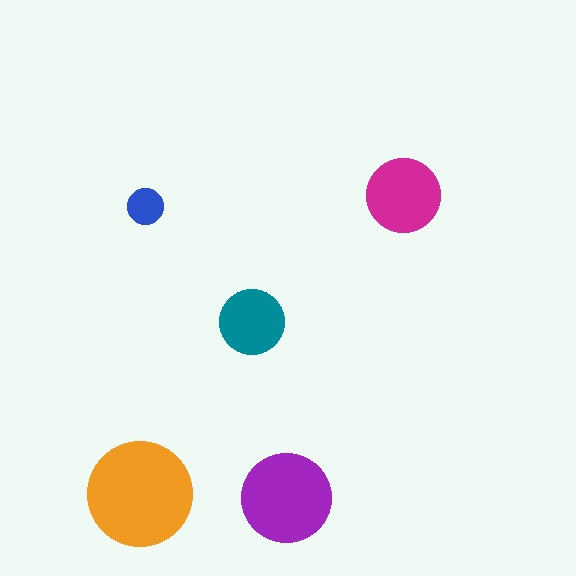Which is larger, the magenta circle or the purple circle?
The purple one.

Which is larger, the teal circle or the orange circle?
The orange one.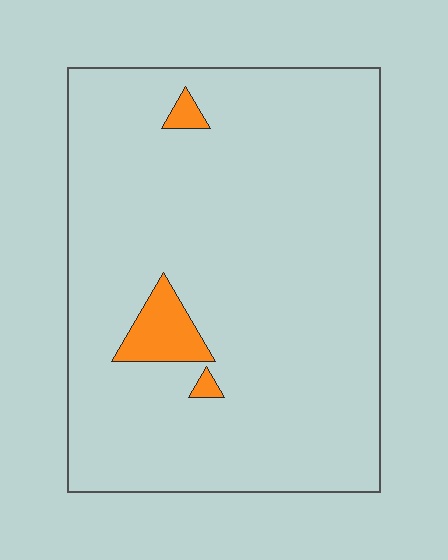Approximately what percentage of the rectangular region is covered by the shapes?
Approximately 5%.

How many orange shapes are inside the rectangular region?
3.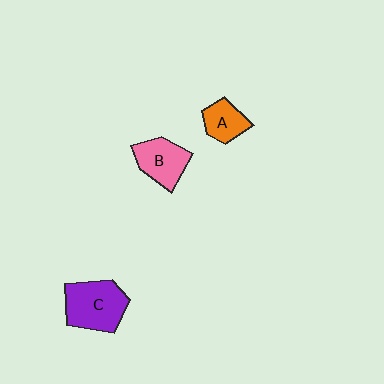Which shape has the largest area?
Shape C (purple).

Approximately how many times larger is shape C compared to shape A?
Approximately 1.9 times.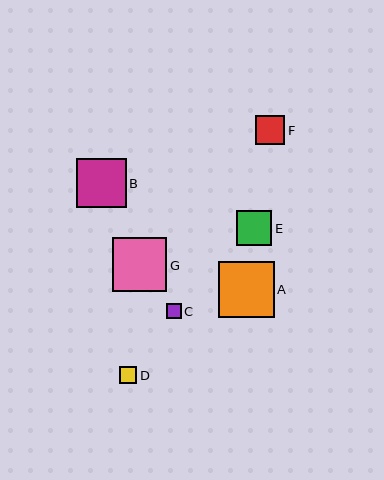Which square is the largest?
Square A is the largest with a size of approximately 56 pixels.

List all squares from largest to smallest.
From largest to smallest: A, G, B, E, F, D, C.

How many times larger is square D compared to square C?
Square D is approximately 1.1 times the size of square C.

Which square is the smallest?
Square C is the smallest with a size of approximately 15 pixels.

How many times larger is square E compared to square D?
Square E is approximately 2.0 times the size of square D.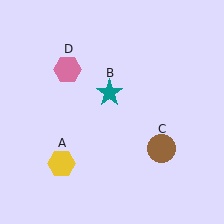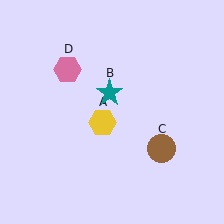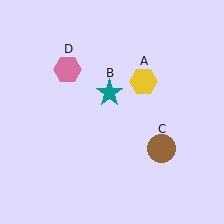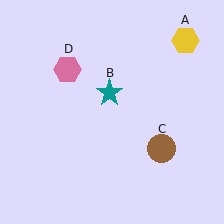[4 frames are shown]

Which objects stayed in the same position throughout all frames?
Teal star (object B) and brown circle (object C) and pink hexagon (object D) remained stationary.